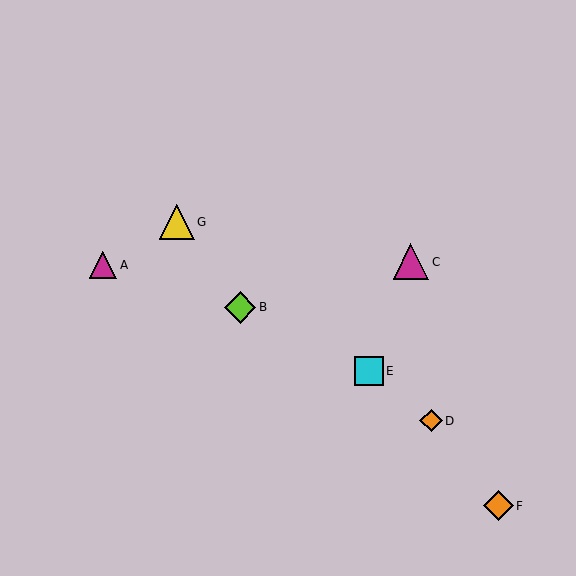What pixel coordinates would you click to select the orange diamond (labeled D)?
Click at (431, 421) to select the orange diamond D.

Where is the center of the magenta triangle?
The center of the magenta triangle is at (411, 262).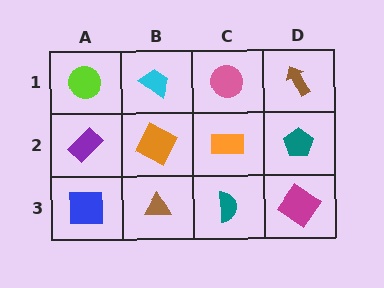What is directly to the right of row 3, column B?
A teal semicircle.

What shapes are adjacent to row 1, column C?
An orange rectangle (row 2, column C), a cyan trapezoid (row 1, column B), a brown arrow (row 1, column D).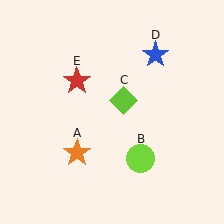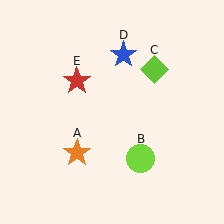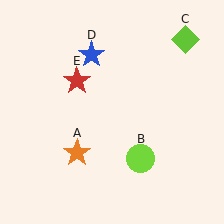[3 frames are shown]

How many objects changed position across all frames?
2 objects changed position: lime diamond (object C), blue star (object D).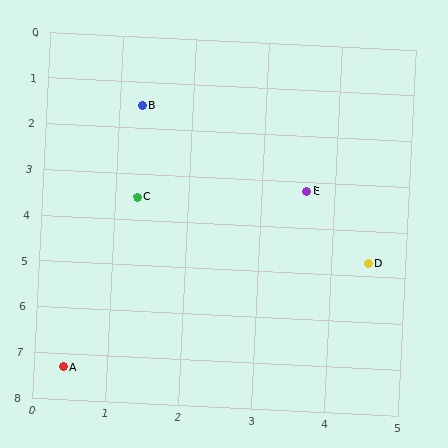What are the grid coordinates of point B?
Point B is at approximately (1.3, 1.5).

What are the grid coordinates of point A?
Point A is at approximately (0.4, 7.3).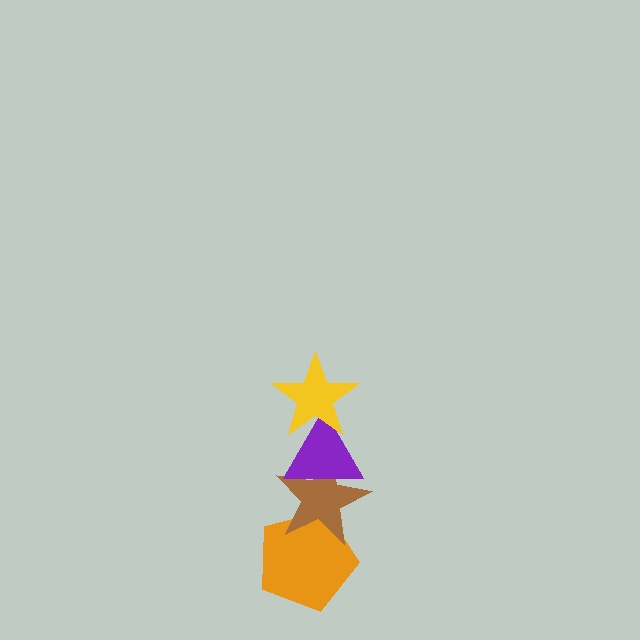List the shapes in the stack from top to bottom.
From top to bottom: the yellow star, the purple triangle, the brown star, the orange pentagon.